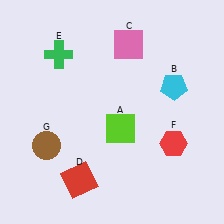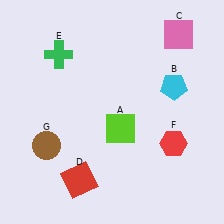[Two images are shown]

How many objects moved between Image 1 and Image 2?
1 object moved between the two images.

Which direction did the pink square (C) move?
The pink square (C) moved right.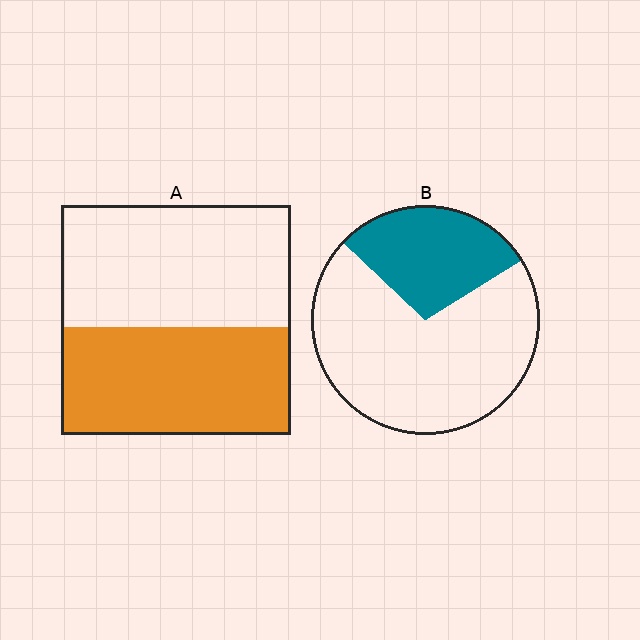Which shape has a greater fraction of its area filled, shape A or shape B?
Shape A.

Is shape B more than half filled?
No.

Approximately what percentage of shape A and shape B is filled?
A is approximately 45% and B is approximately 30%.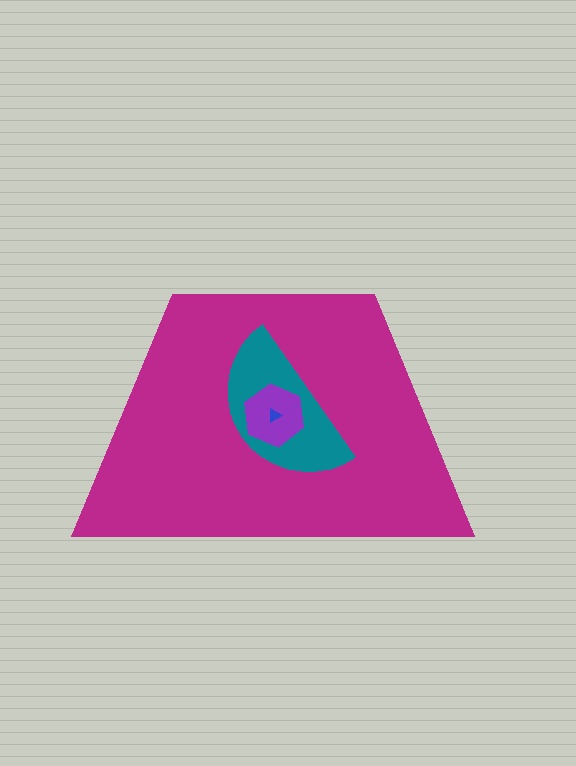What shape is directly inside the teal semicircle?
The purple hexagon.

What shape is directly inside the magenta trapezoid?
The teal semicircle.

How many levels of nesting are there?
4.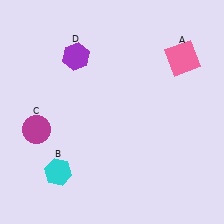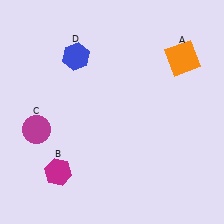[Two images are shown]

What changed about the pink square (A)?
In Image 1, A is pink. In Image 2, it changed to orange.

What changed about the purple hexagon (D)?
In Image 1, D is purple. In Image 2, it changed to blue.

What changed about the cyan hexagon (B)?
In Image 1, B is cyan. In Image 2, it changed to magenta.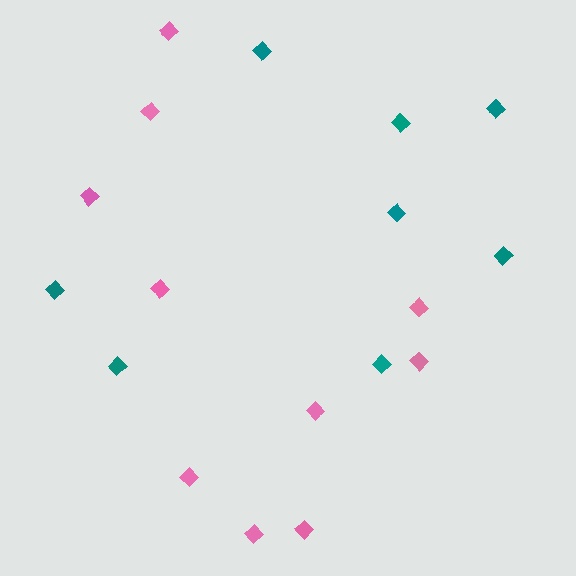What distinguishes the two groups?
There are 2 groups: one group of pink diamonds (10) and one group of teal diamonds (8).